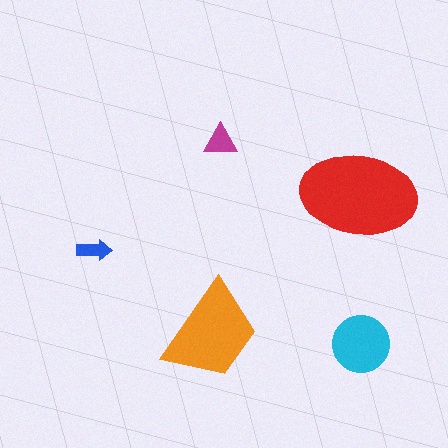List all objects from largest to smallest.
The red ellipse, the orange trapezoid, the cyan circle, the magenta triangle, the blue arrow.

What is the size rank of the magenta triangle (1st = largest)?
4th.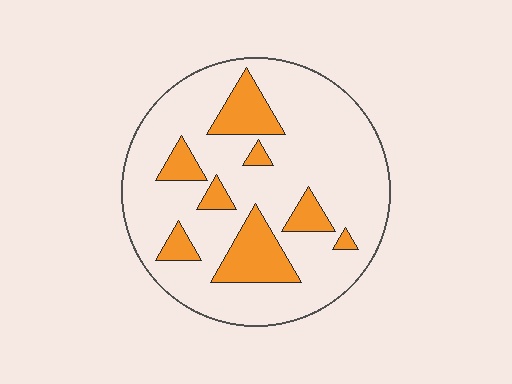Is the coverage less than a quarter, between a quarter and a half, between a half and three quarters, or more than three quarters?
Less than a quarter.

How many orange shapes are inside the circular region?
8.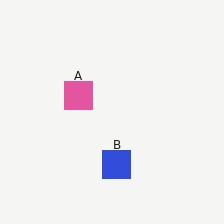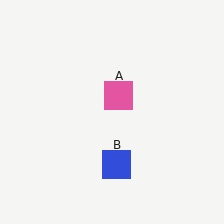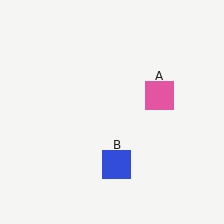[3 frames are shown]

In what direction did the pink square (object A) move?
The pink square (object A) moved right.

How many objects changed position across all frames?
1 object changed position: pink square (object A).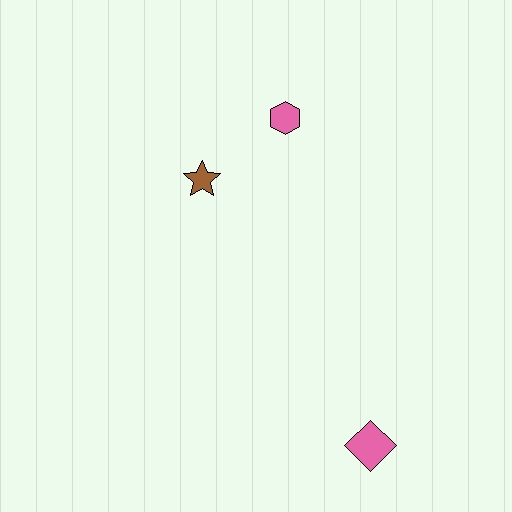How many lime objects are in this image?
There are no lime objects.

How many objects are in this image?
There are 3 objects.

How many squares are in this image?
There are no squares.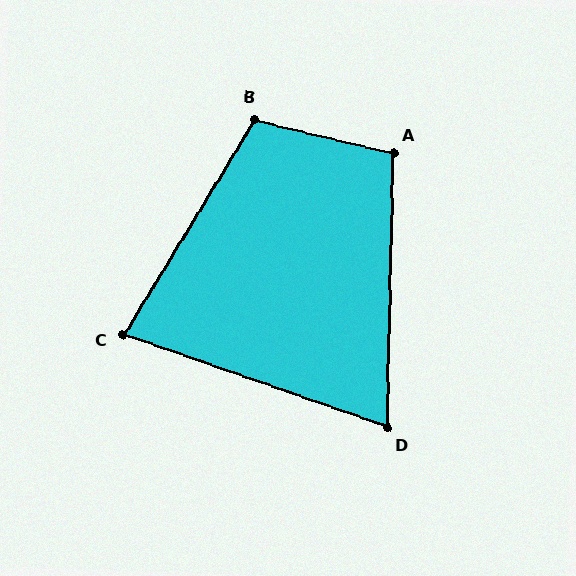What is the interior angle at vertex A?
Approximately 102 degrees (obtuse).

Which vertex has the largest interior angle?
B, at approximately 108 degrees.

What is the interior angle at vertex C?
Approximately 78 degrees (acute).